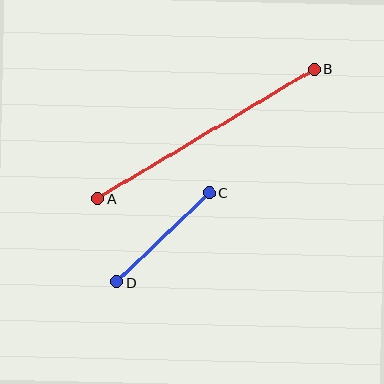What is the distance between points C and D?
The distance is approximately 129 pixels.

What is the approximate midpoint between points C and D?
The midpoint is at approximately (163, 237) pixels.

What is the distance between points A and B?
The distance is approximately 252 pixels.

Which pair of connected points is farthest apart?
Points A and B are farthest apart.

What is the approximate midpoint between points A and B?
The midpoint is at approximately (206, 134) pixels.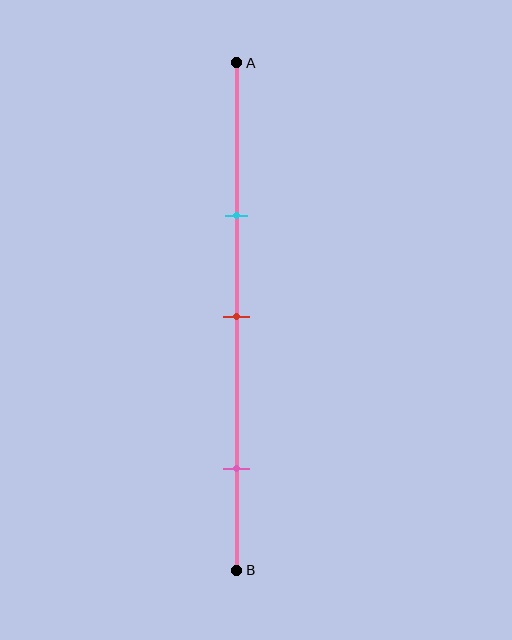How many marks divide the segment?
There are 3 marks dividing the segment.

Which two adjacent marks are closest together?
The cyan and red marks are the closest adjacent pair.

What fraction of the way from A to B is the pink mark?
The pink mark is approximately 80% (0.8) of the way from A to B.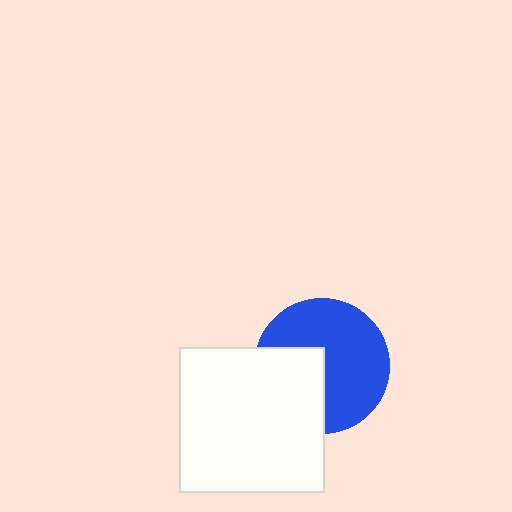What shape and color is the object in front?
The object in front is a white square.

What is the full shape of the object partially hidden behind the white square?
The partially hidden object is a blue circle.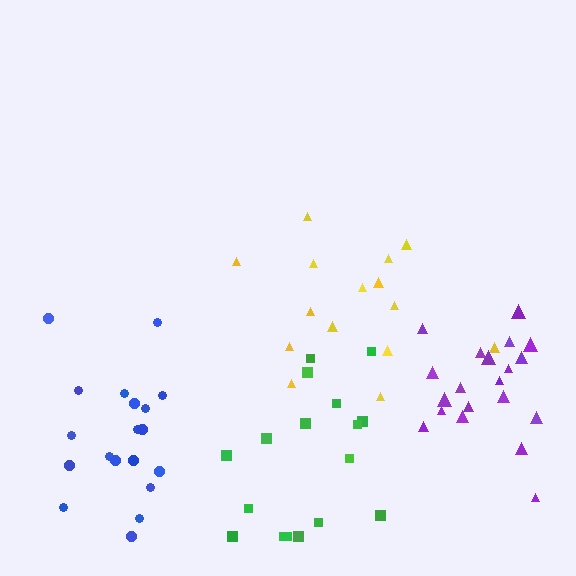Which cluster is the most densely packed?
Purple.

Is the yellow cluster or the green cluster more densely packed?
Green.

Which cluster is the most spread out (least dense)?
Yellow.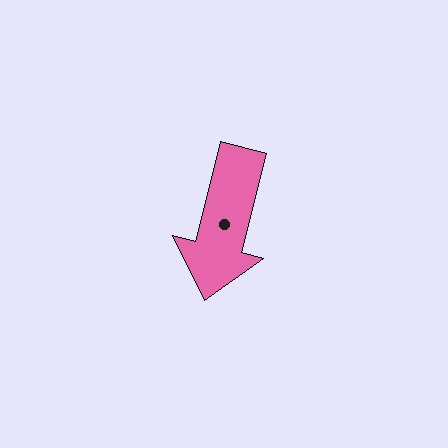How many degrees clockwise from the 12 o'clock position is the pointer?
Approximately 195 degrees.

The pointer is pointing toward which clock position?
Roughly 6 o'clock.